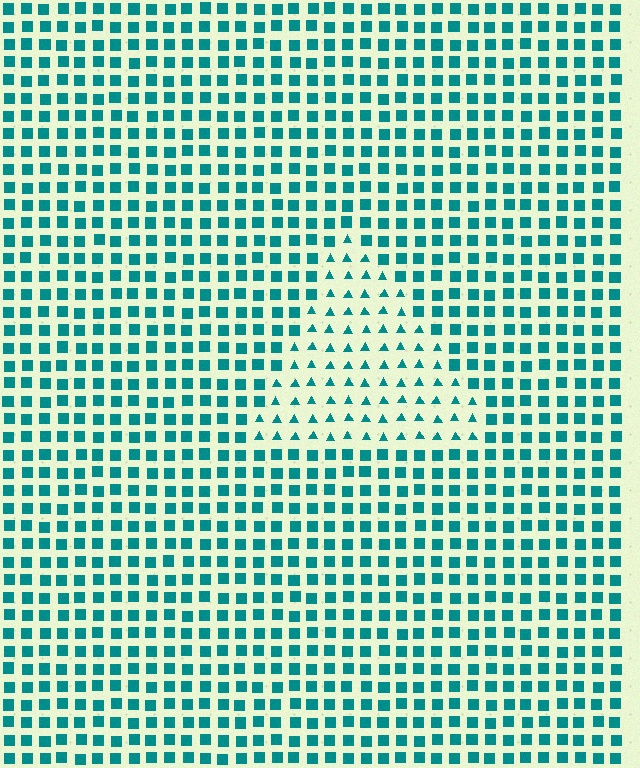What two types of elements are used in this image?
The image uses triangles inside the triangle region and squares outside it.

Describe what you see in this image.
The image is filled with small teal elements arranged in a uniform grid. A triangle-shaped region contains triangles, while the surrounding area contains squares. The boundary is defined purely by the change in element shape.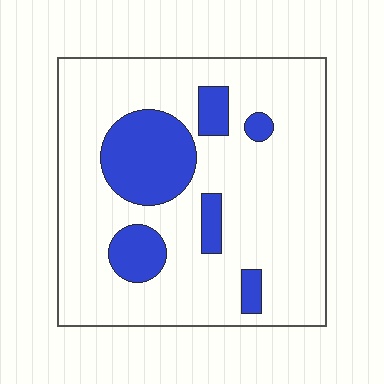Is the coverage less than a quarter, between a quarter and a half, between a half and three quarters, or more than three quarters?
Less than a quarter.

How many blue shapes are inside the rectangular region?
6.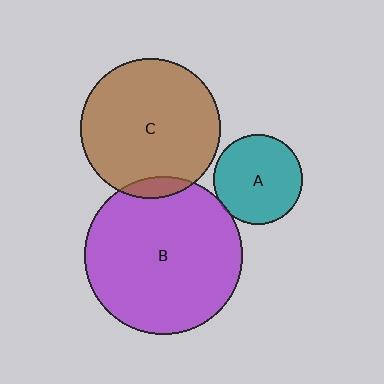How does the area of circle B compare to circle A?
Approximately 3.1 times.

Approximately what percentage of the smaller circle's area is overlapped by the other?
Approximately 5%.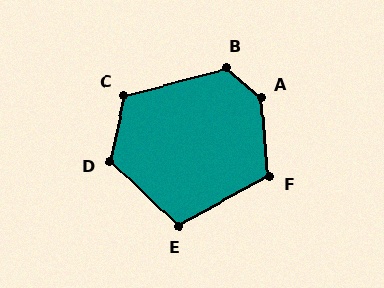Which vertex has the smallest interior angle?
E, at approximately 108 degrees.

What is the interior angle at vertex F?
Approximately 114 degrees (obtuse).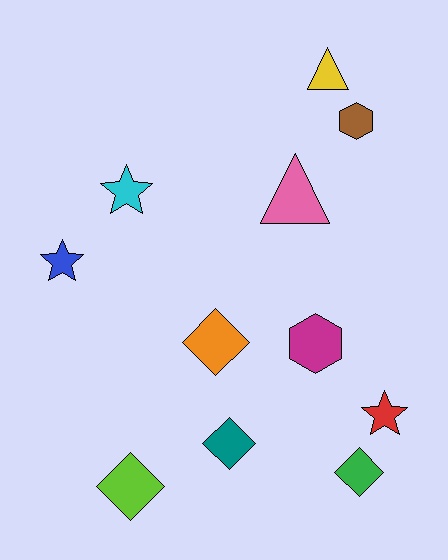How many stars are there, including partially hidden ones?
There are 3 stars.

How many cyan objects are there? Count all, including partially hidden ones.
There is 1 cyan object.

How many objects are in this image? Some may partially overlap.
There are 11 objects.